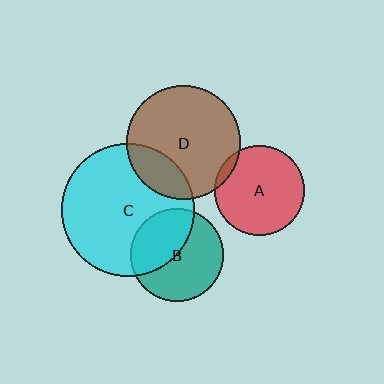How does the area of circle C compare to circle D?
Approximately 1.4 times.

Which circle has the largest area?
Circle C (cyan).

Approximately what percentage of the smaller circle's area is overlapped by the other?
Approximately 40%.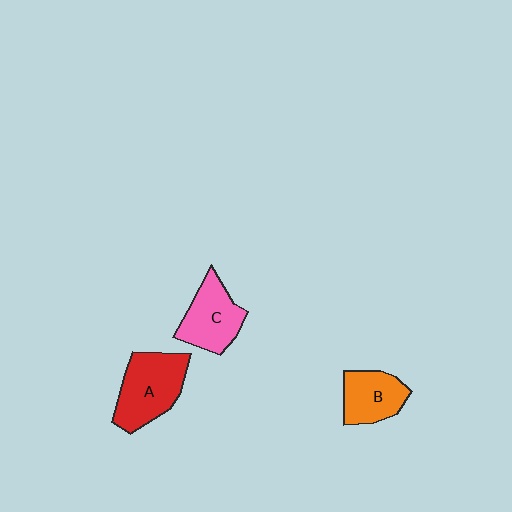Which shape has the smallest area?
Shape B (orange).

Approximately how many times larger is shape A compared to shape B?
Approximately 1.4 times.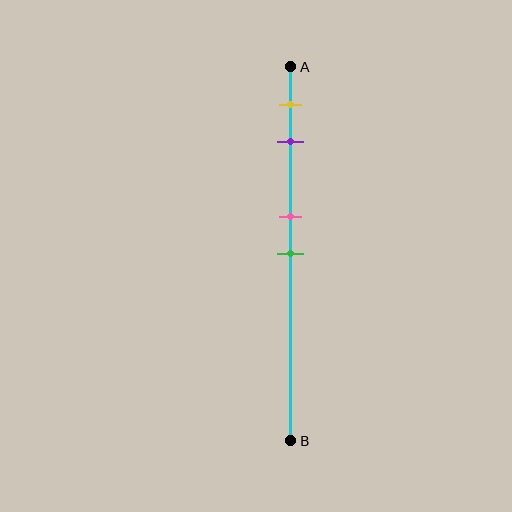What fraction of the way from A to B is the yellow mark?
The yellow mark is approximately 10% (0.1) of the way from A to B.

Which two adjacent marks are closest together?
The pink and green marks are the closest adjacent pair.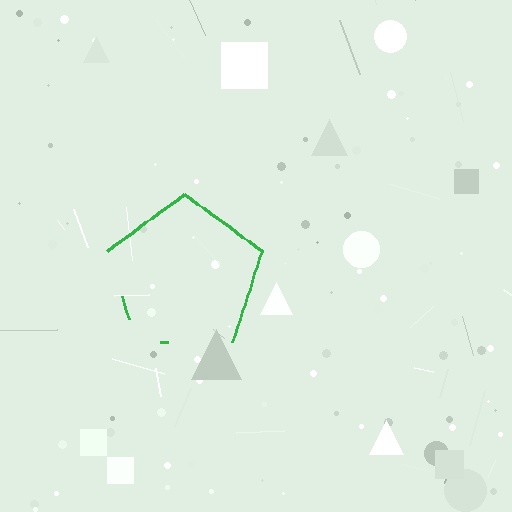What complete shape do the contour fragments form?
The contour fragments form a pentagon.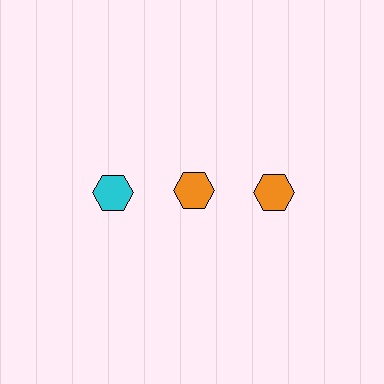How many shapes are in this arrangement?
There are 3 shapes arranged in a grid pattern.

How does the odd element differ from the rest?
It has a different color: cyan instead of orange.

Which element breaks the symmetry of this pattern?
The cyan hexagon in the top row, leftmost column breaks the symmetry. All other shapes are orange hexagons.